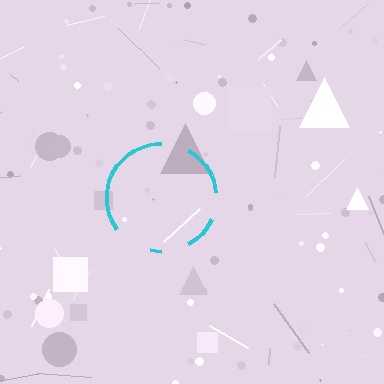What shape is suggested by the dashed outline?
The dashed outline suggests a circle.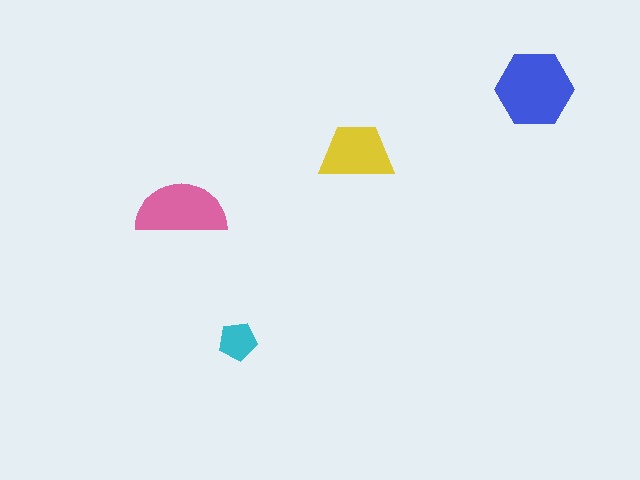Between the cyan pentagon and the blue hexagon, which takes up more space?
The blue hexagon.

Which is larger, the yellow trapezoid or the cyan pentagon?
The yellow trapezoid.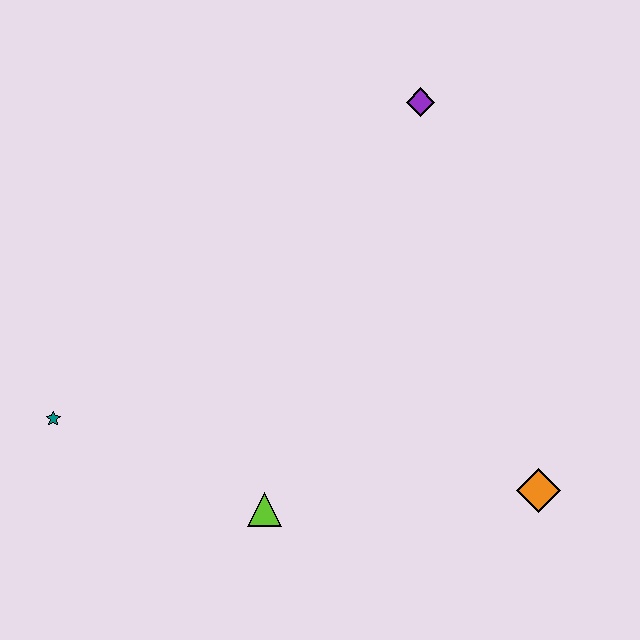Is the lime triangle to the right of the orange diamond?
No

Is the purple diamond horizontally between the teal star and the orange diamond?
Yes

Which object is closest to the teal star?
The lime triangle is closest to the teal star.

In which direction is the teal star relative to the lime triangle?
The teal star is to the left of the lime triangle.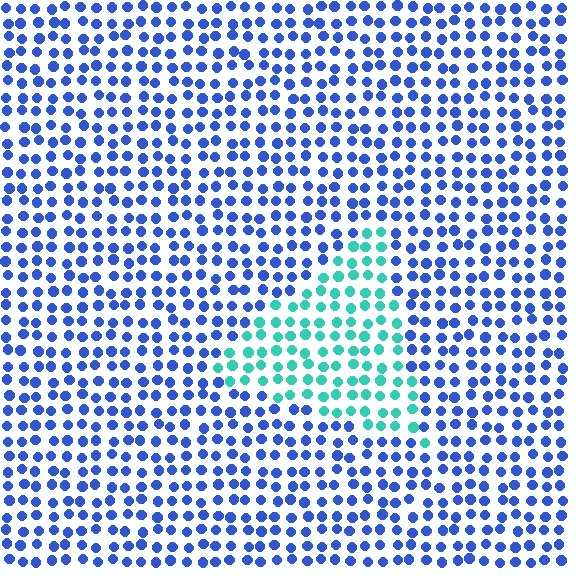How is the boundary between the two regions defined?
The boundary is defined purely by a slight shift in hue (about 57 degrees). Spacing, size, and orientation are identical on both sides.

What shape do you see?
I see a triangle.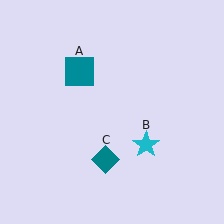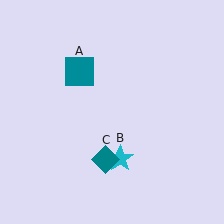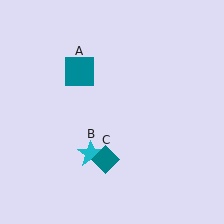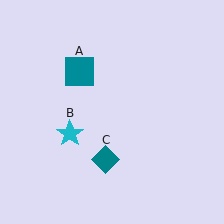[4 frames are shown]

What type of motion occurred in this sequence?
The cyan star (object B) rotated clockwise around the center of the scene.